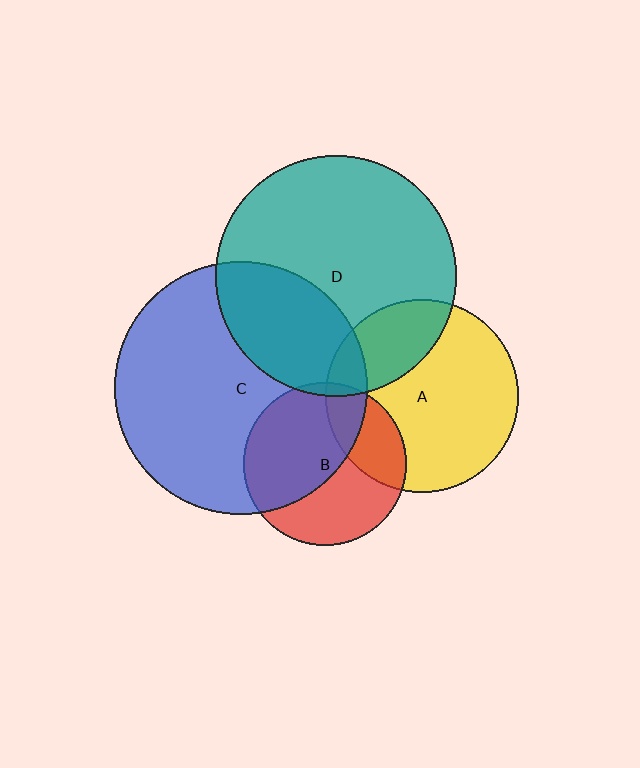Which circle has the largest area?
Circle C (blue).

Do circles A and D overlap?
Yes.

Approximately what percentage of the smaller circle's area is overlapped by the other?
Approximately 25%.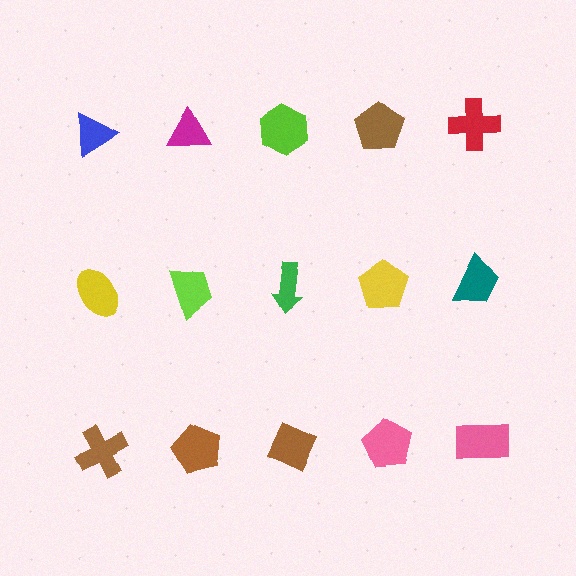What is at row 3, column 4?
A pink pentagon.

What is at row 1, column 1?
A blue triangle.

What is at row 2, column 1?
A yellow ellipse.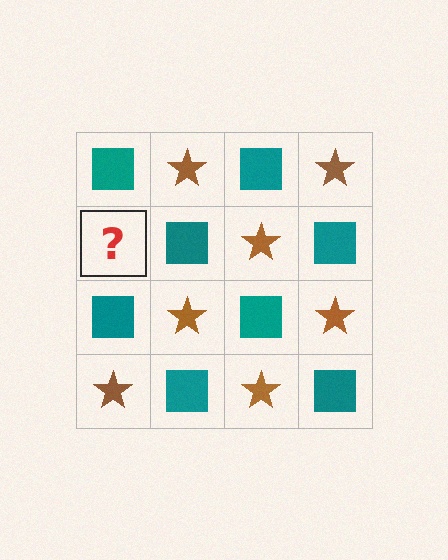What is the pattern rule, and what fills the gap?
The rule is that it alternates teal square and brown star in a checkerboard pattern. The gap should be filled with a brown star.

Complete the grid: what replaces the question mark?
The question mark should be replaced with a brown star.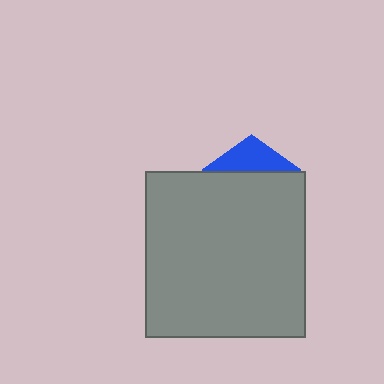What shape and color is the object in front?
The object in front is a gray rectangle.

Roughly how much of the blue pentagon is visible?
A small part of it is visible (roughly 30%).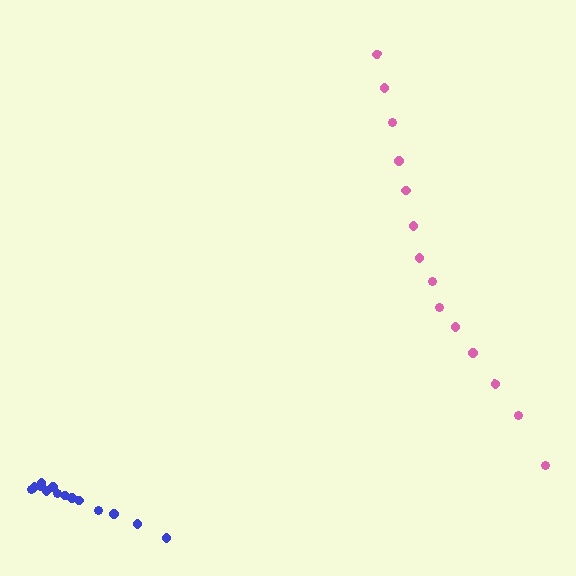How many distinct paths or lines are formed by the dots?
There are 2 distinct paths.